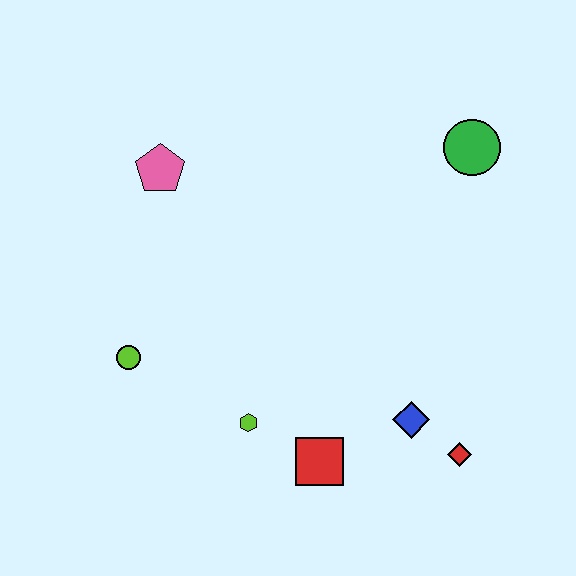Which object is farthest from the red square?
The green circle is farthest from the red square.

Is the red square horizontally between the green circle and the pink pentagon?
Yes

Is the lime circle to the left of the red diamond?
Yes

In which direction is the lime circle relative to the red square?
The lime circle is to the left of the red square.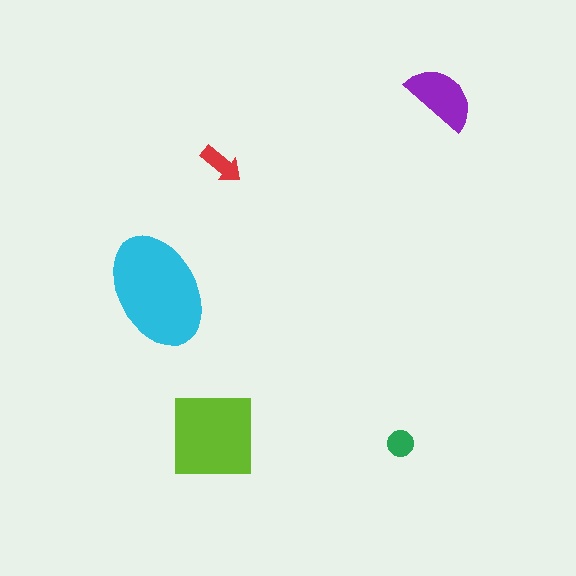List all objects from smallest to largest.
The green circle, the red arrow, the purple semicircle, the lime square, the cyan ellipse.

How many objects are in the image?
There are 5 objects in the image.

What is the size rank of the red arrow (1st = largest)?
4th.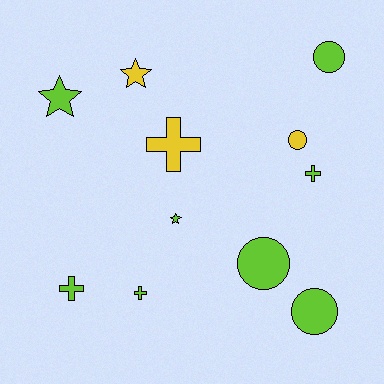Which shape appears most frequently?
Circle, with 4 objects.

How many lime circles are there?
There are 3 lime circles.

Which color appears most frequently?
Lime, with 8 objects.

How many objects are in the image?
There are 11 objects.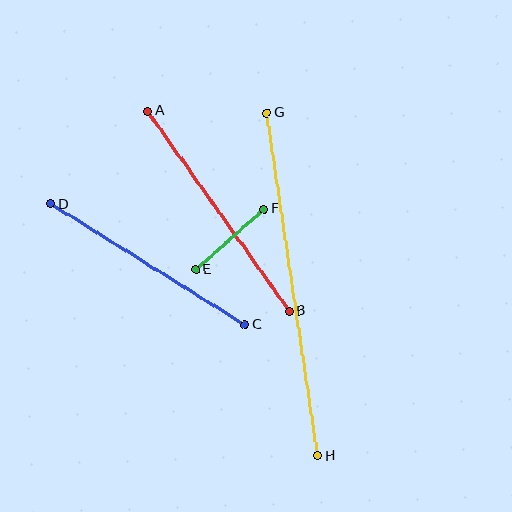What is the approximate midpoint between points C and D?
The midpoint is at approximately (148, 264) pixels.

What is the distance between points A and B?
The distance is approximately 245 pixels.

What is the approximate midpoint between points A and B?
The midpoint is at approximately (218, 211) pixels.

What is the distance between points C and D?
The distance is approximately 229 pixels.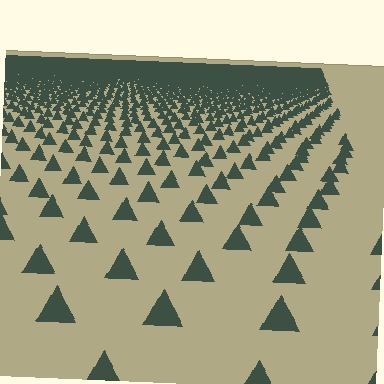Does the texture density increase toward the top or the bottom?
Density increases toward the top.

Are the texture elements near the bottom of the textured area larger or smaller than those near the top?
Larger. Near the bottom, elements are closer to the viewer and appear at a bigger on-screen size.